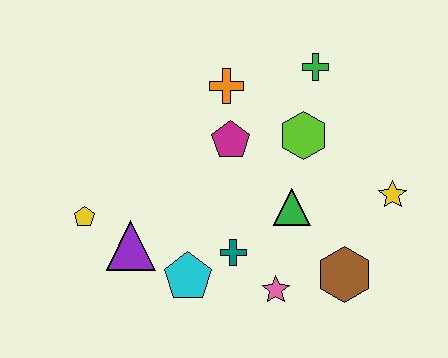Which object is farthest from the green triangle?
The yellow pentagon is farthest from the green triangle.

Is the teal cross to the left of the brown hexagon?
Yes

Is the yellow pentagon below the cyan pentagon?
No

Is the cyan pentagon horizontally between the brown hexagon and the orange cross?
No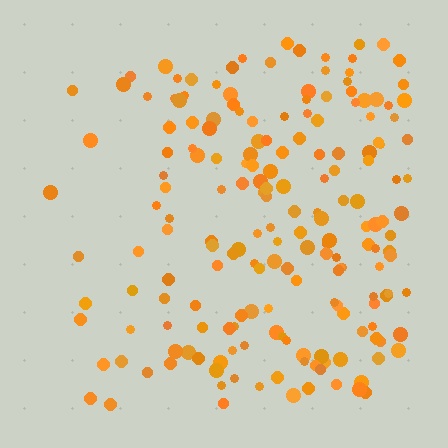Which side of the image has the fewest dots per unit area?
The left.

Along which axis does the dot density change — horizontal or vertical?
Horizontal.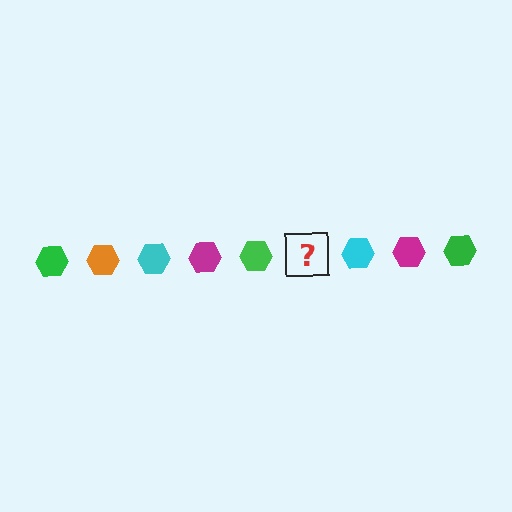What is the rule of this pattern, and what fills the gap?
The rule is that the pattern cycles through green, orange, cyan, magenta hexagons. The gap should be filled with an orange hexagon.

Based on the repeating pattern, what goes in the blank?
The blank should be an orange hexagon.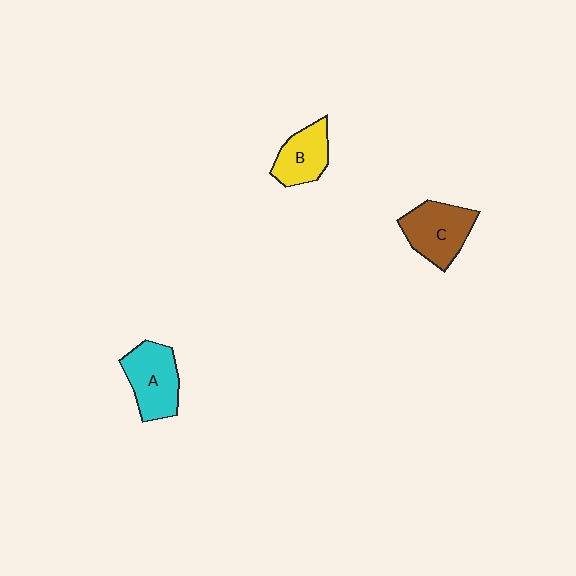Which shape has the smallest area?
Shape B (yellow).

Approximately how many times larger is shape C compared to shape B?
Approximately 1.3 times.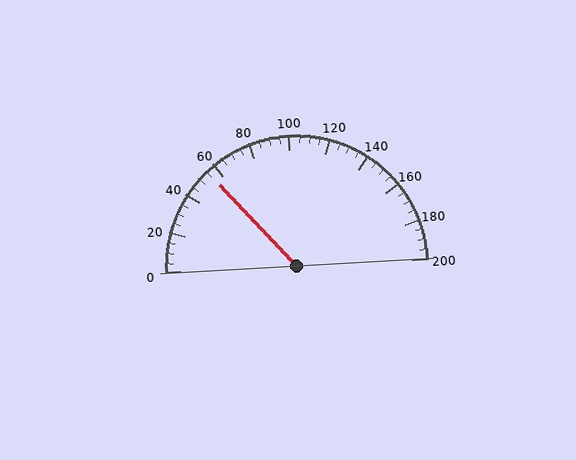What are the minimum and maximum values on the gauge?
The gauge ranges from 0 to 200.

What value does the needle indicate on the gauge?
The needle indicates approximately 55.